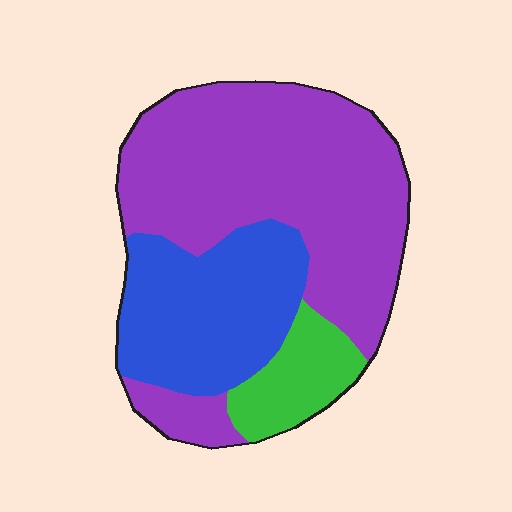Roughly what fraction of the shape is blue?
Blue covers around 30% of the shape.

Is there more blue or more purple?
Purple.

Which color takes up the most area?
Purple, at roughly 60%.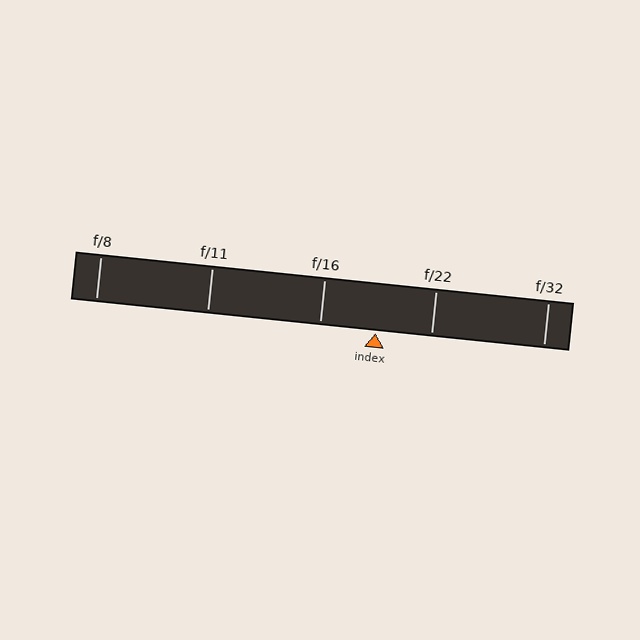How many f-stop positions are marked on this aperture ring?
There are 5 f-stop positions marked.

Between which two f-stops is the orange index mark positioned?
The index mark is between f/16 and f/22.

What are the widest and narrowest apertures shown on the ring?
The widest aperture shown is f/8 and the narrowest is f/32.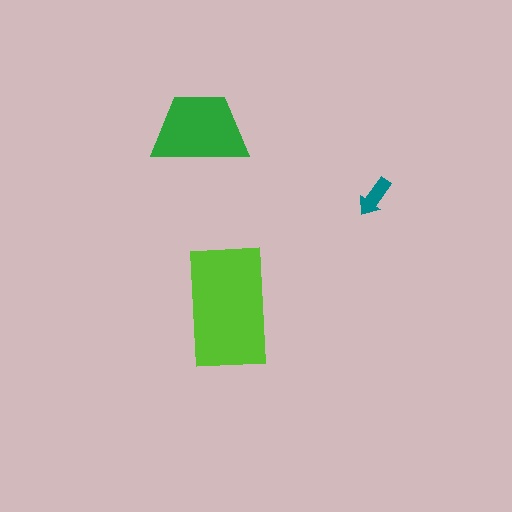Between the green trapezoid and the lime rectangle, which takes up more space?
The lime rectangle.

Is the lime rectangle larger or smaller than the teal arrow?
Larger.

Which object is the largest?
The lime rectangle.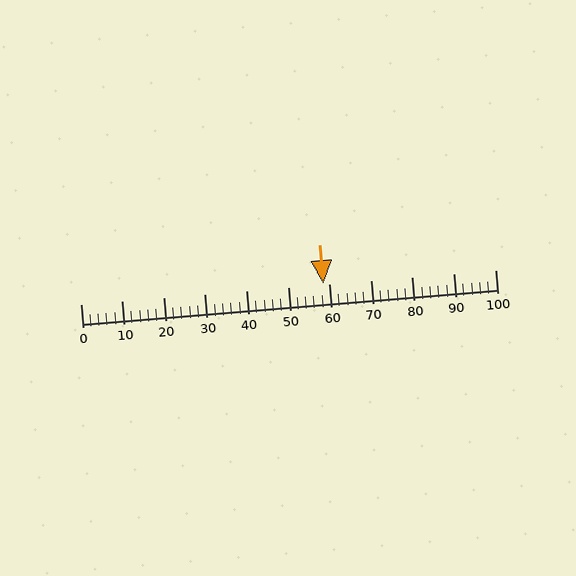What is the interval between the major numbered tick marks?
The major tick marks are spaced 10 units apart.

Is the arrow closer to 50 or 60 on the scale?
The arrow is closer to 60.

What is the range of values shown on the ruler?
The ruler shows values from 0 to 100.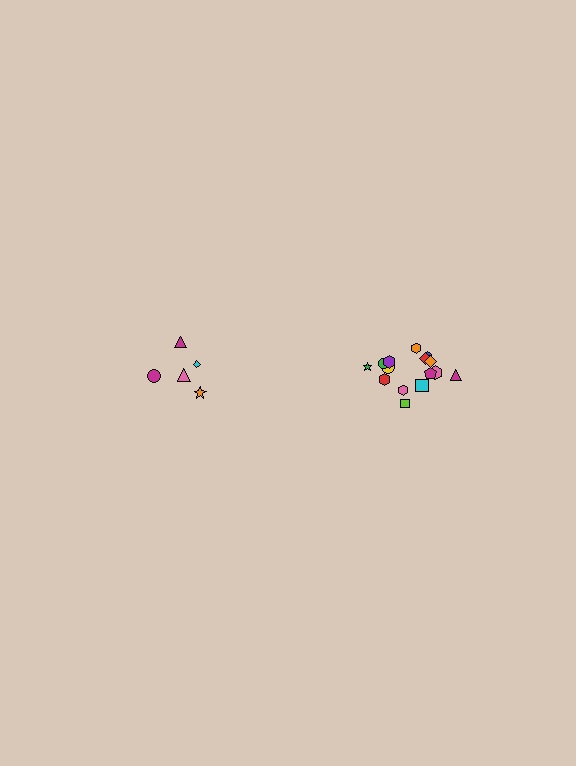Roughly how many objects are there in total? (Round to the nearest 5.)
Roughly 20 objects in total.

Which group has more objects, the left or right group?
The right group.